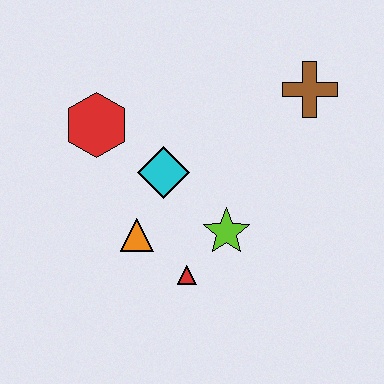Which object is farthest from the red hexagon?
The brown cross is farthest from the red hexagon.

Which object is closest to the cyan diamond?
The orange triangle is closest to the cyan diamond.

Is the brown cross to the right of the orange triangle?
Yes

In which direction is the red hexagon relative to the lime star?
The red hexagon is to the left of the lime star.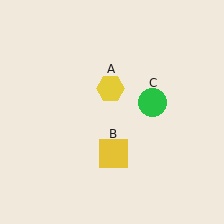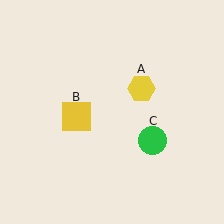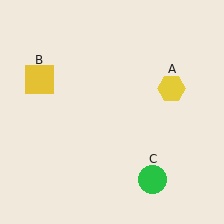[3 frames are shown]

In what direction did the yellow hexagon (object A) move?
The yellow hexagon (object A) moved right.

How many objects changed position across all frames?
3 objects changed position: yellow hexagon (object A), yellow square (object B), green circle (object C).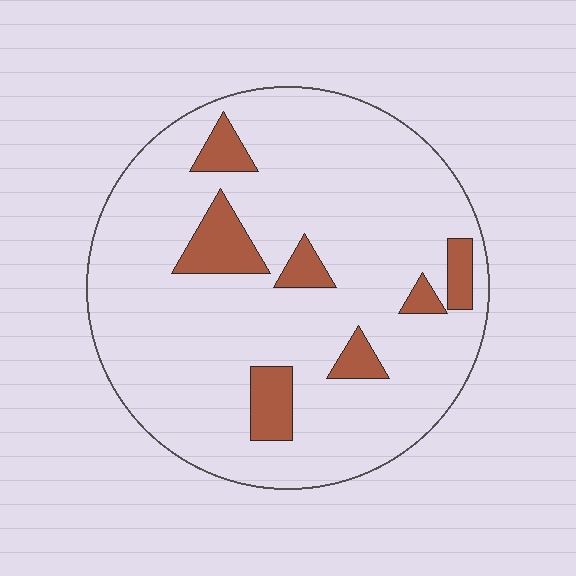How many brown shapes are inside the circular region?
7.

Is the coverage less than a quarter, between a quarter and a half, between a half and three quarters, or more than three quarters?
Less than a quarter.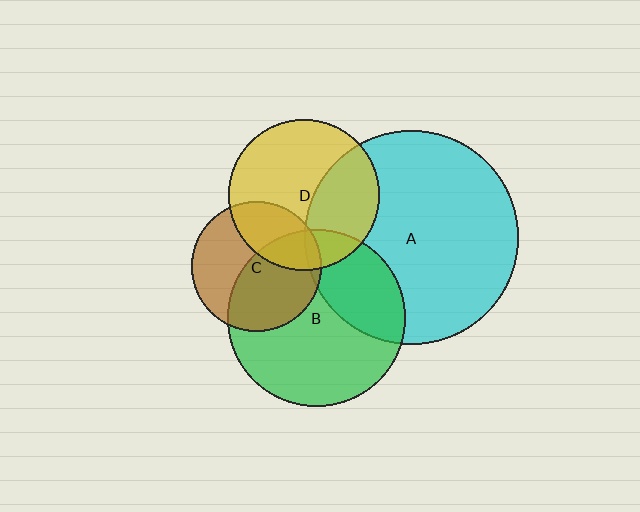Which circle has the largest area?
Circle A (cyan).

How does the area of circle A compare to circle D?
Approximately 2.0 times.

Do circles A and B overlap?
Yes.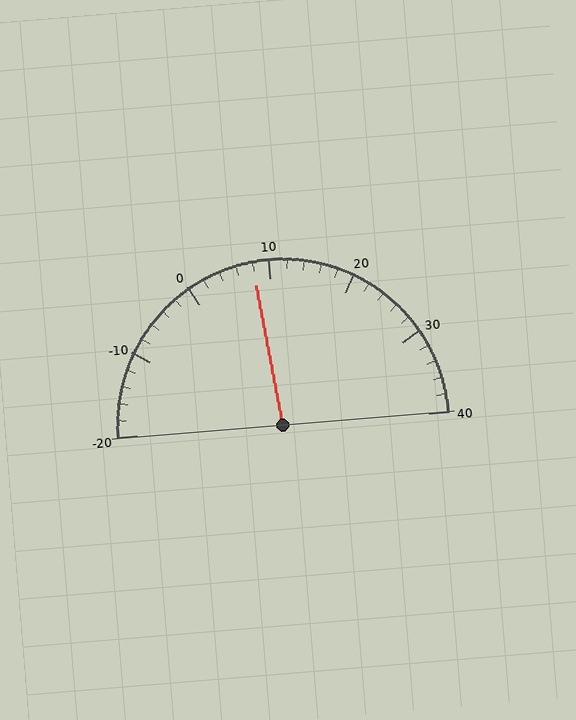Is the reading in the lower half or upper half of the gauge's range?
The reading is in the lower half of the range (-20 to 40).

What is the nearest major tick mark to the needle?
The nearest major tick mark is 10.